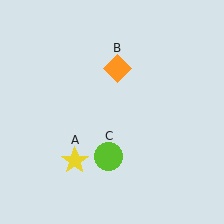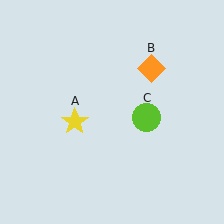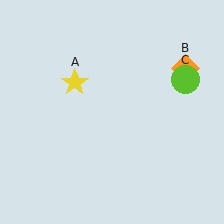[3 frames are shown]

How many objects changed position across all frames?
3 objects changed position: yellow star (object A), orange diamond (object B), lime circle (object C).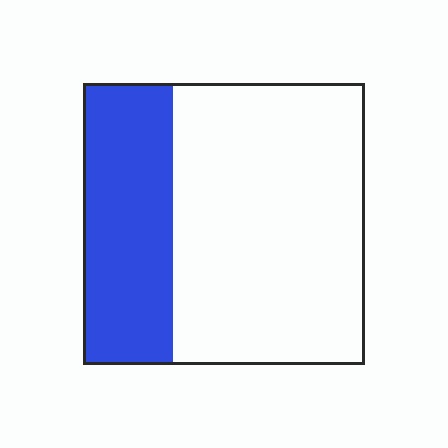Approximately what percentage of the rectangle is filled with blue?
Approximately 30%.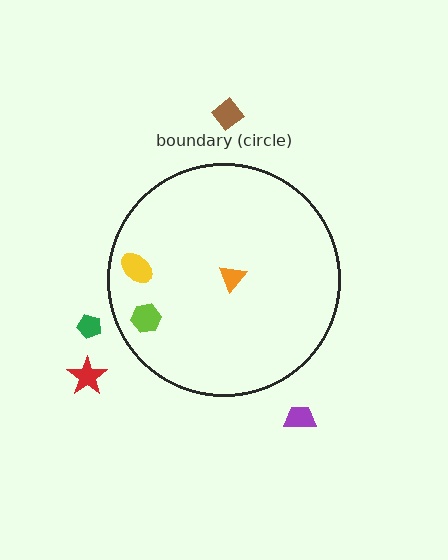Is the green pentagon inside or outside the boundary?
Outside.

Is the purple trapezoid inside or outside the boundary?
Outside.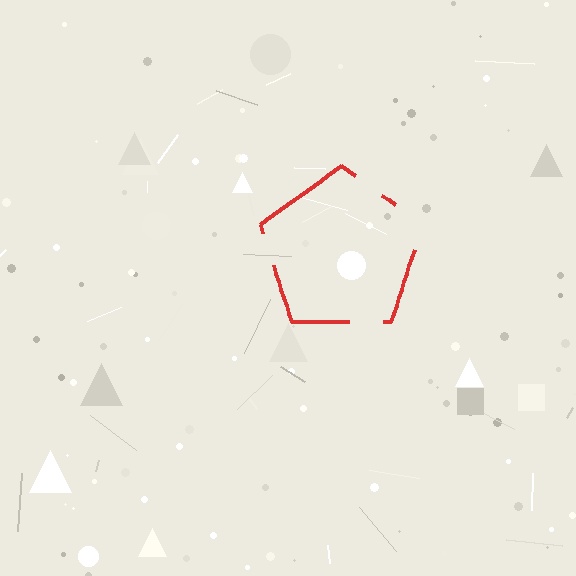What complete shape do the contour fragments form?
The contour fragments form a pentagon.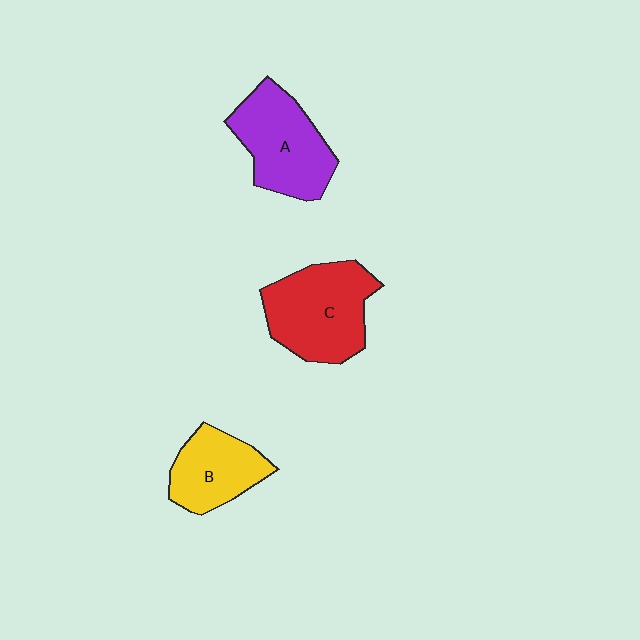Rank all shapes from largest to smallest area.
From largest to smallest: C (red), A (purple), B (yellow).